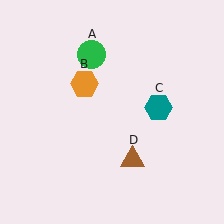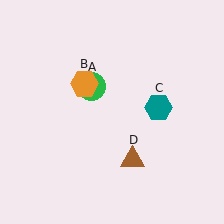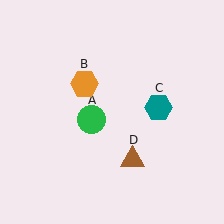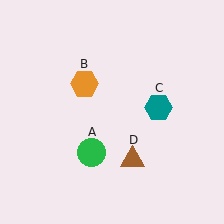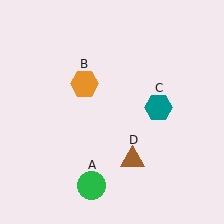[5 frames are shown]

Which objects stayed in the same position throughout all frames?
Orange hexagon (object B) and teal hexagon (object C) and brown triangle (object D) remained stationary.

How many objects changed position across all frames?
1 object changed position: green circle (object A).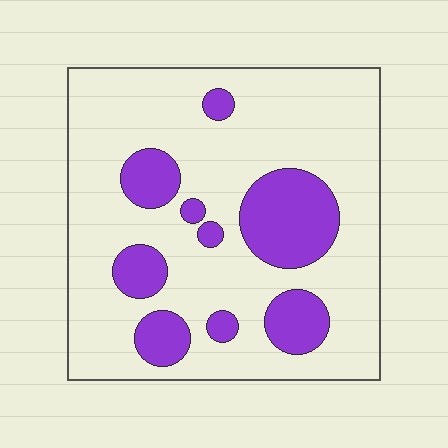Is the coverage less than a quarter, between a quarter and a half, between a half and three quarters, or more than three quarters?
Less than a quarter.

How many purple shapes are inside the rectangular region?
9.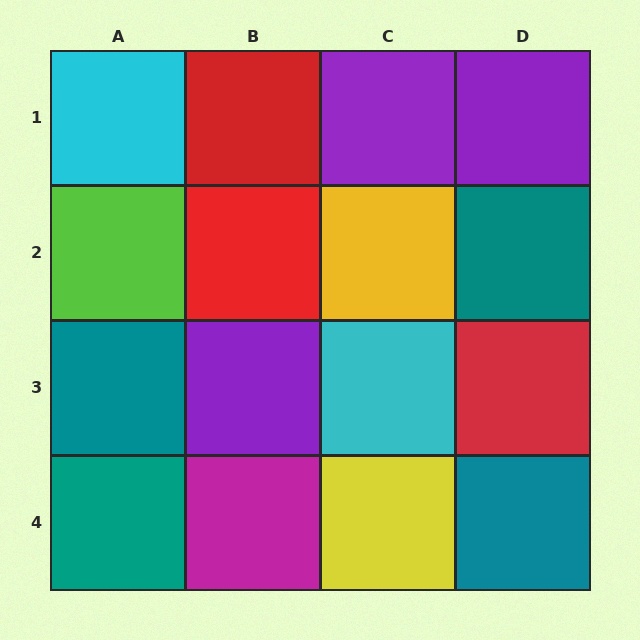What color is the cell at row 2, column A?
Lime.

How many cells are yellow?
2 cells are yellow.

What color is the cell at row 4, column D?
Teal.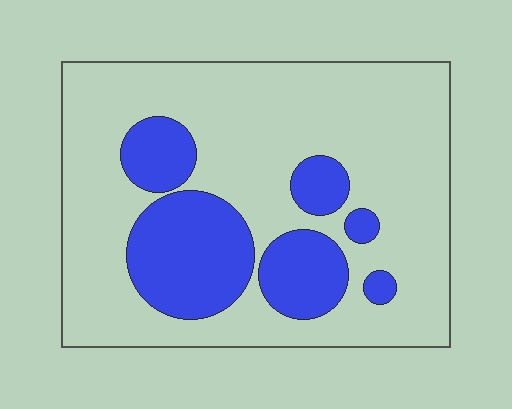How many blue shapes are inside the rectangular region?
6.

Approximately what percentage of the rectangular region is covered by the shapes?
Approximately 25%.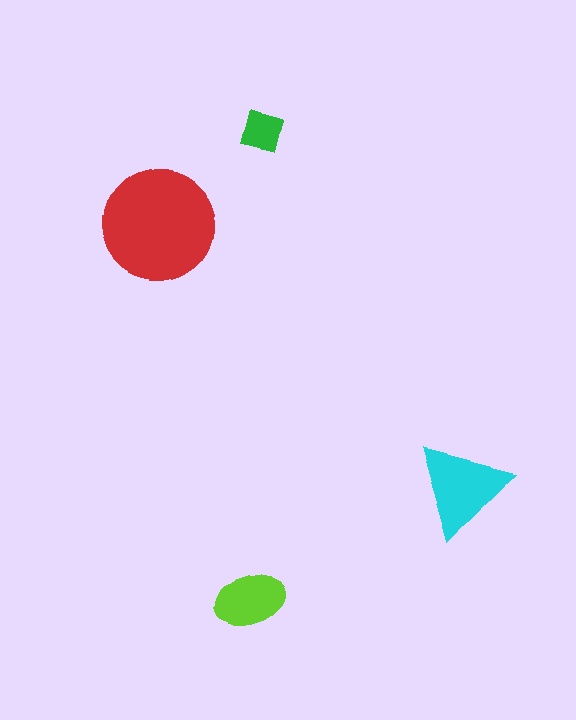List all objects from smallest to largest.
The green square, the lime ellipse, the cyan triangle, the red circle.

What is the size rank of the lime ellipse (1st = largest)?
3rd.